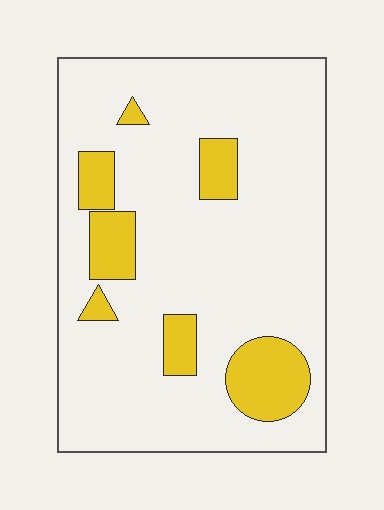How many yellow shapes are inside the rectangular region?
7.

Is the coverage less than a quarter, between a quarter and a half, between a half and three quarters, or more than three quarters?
Less than a quarter.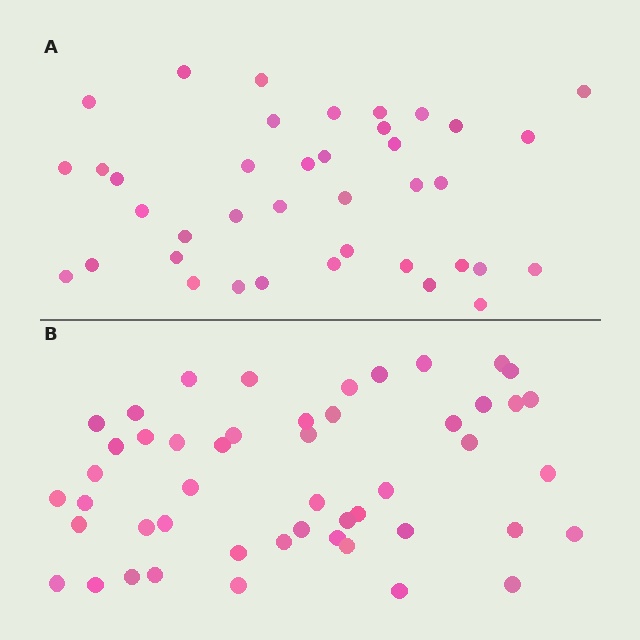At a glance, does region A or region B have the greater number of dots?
Region B (the bottom region) has more dots.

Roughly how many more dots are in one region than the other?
Region B has roughly 10 or so more dots than region A.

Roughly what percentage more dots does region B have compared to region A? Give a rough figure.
About 25% more.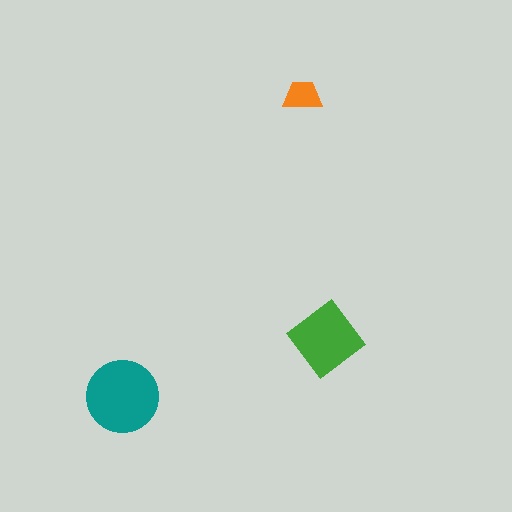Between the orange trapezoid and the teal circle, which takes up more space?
The teal circle.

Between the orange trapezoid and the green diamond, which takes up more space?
The green diamond.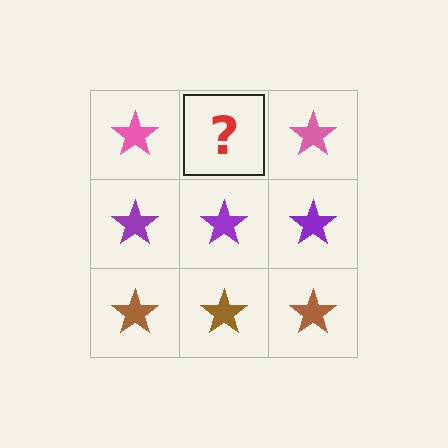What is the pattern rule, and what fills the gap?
The rule is that each row has a consistent color. The gap should be filled with a pink star.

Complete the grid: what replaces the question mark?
The question mark should be replaced with a pink star.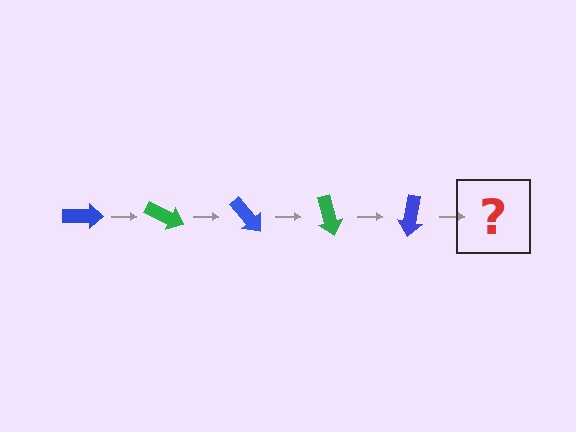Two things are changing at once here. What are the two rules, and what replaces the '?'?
The two rules are that it rotates 25 degrees each step and the color cycles through blue and green. The '?' should be a green arrow, rotated 125 degrees from the start.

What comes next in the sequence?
The next element should be a green arrow, rotated 125 degrees from the start.